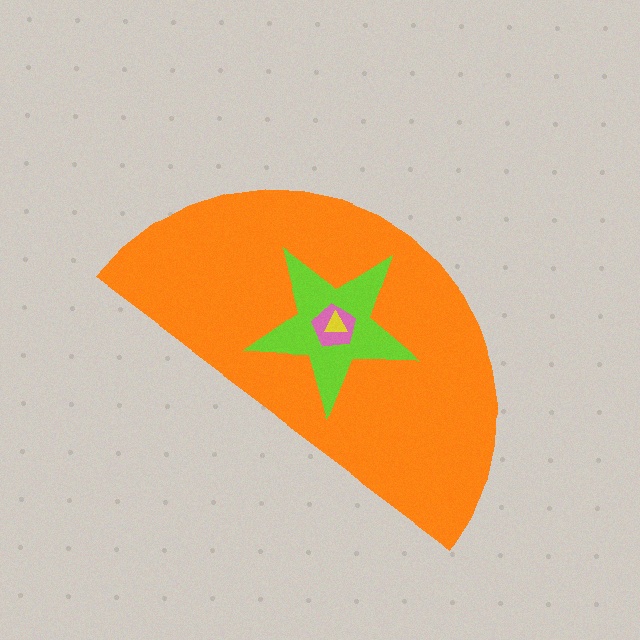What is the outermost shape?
The orange semicircle.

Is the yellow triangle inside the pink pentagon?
Yes.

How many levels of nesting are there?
4.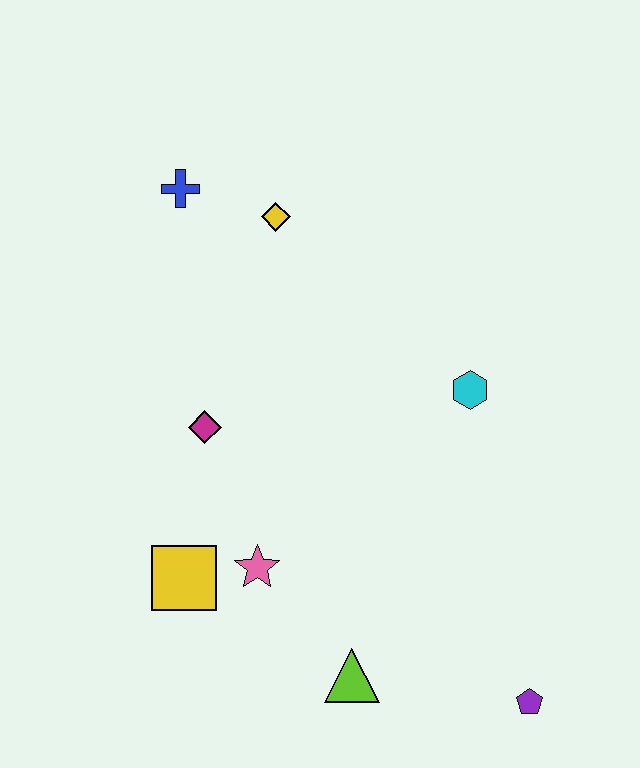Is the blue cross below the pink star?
No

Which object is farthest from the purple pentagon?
The blue cross is farthest from the purple pentagon.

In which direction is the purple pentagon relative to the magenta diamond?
The purple pentagon is to the right of the magenta diamond.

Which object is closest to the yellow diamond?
The blue cross is closest to the yellow diamond.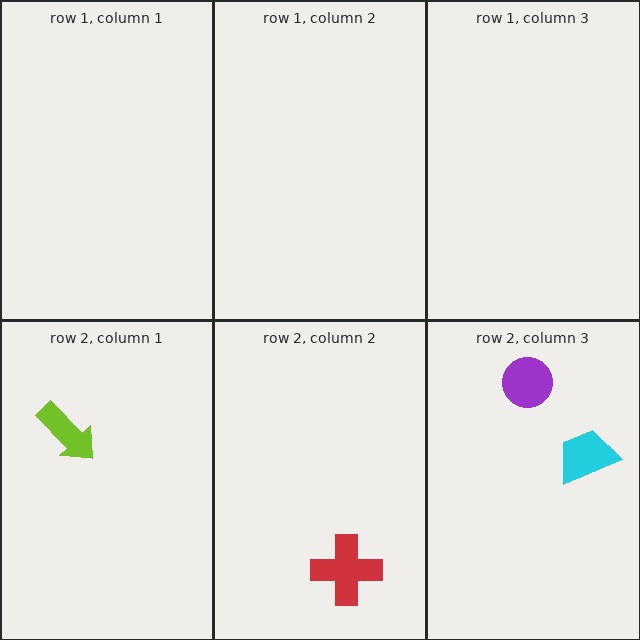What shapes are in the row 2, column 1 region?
The lime arrow.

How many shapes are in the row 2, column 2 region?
1.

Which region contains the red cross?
The row 2, column 2 region.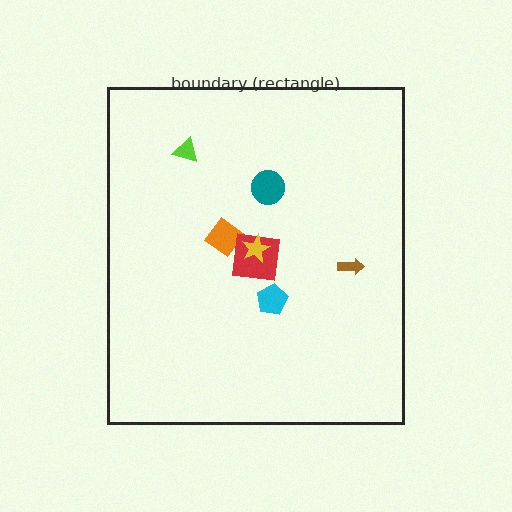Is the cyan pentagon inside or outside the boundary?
Inside.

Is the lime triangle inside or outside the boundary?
Inside.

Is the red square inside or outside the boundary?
Inside.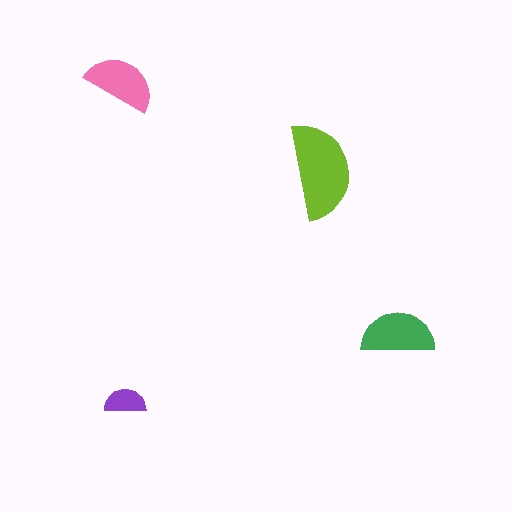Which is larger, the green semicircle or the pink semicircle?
The green one.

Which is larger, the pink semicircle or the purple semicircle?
The pink one.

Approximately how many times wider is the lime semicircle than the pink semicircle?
About 1.5 times wider.